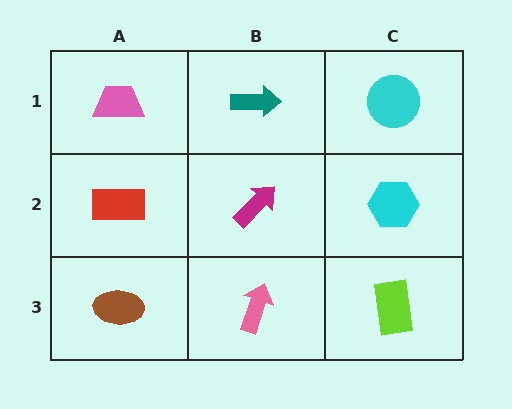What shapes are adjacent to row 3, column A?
A red rectangle (row 2, column A), a pink arrow (row 3, column B).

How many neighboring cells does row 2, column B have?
4.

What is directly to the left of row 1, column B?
A pink trapezoid.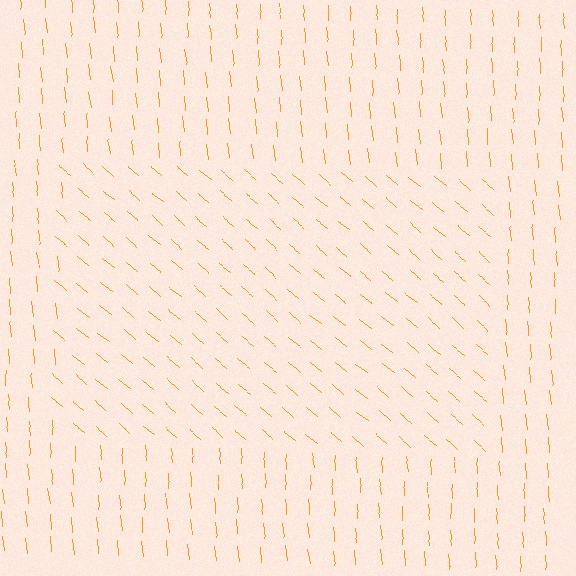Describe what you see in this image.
The image is filled with small orange line segments. A rectangle region in the image has lines oriented differently from the surrounding lines, creating a visible texture boundary.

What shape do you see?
I see a rectangle.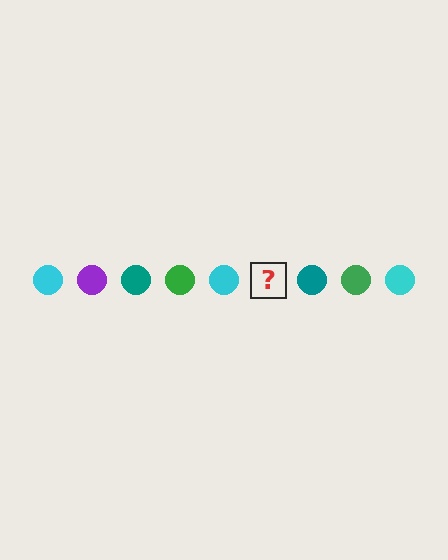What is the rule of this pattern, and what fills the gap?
The rule is that the pattern cycles through cyan, purple, teal, green circles. The gap should be filled with a purple circle.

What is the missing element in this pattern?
The missing element is a purple circle.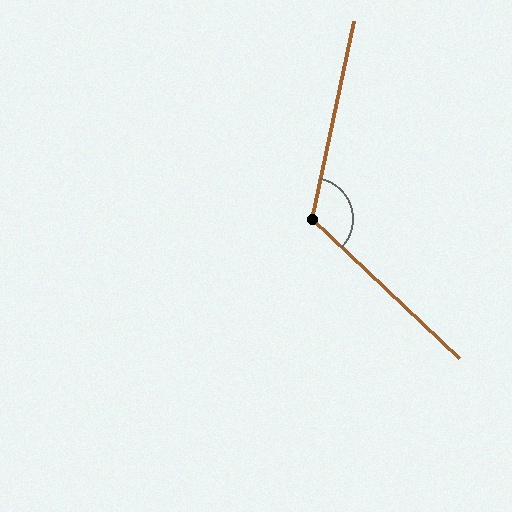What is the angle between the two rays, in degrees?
Approximately 121 degrees.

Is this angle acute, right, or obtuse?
It is obtuse.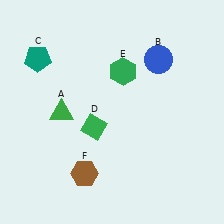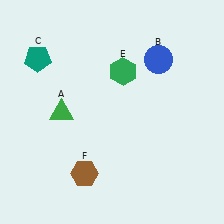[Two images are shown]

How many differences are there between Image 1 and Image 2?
There is 1 difference between the two images.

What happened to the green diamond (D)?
The green diamond (D) was removed in Image 2. It was in the bottom-left area of Image 1.